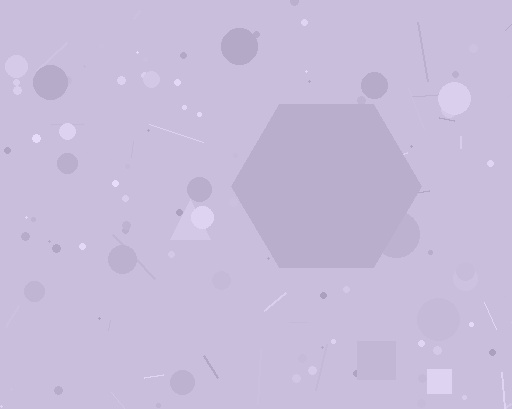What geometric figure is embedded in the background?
A hexagon is embedded in the background.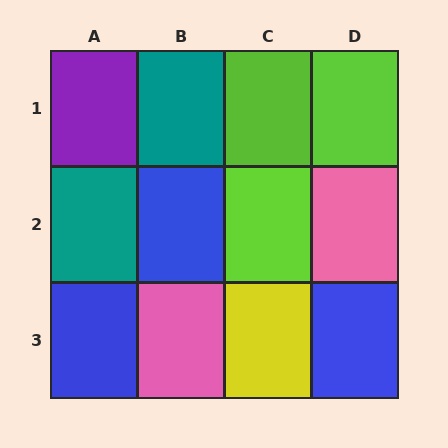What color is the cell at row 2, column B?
Blue.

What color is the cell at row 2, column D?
Pink.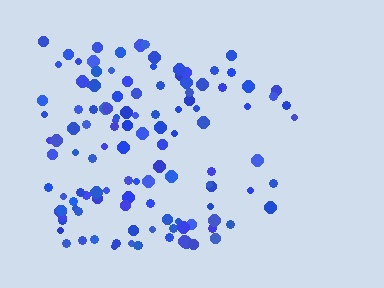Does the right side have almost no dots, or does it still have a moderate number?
Still a moderate number, just noticeably fewer than the left.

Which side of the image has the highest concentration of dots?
The left.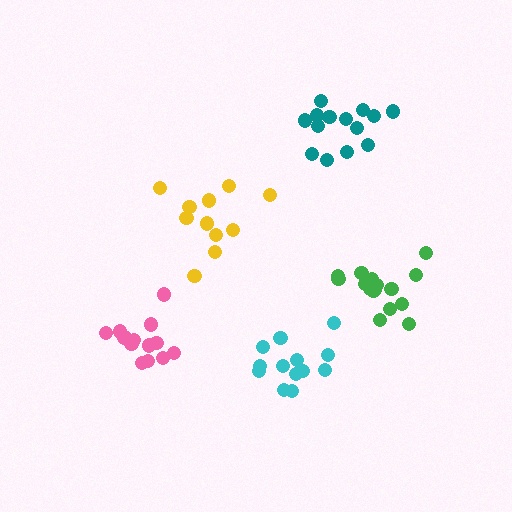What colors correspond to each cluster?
The clusters are colored: pink, yellow, teal, cyan, green.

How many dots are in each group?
Group 1: 13 dots, Group 2: 11 dots, Group 3: 14 dots, Group 4: 13 dots, Group 5: 16 dots (67 total).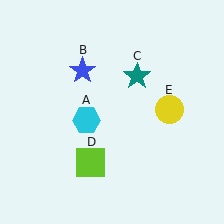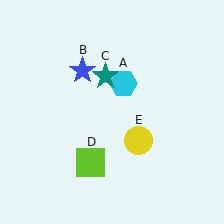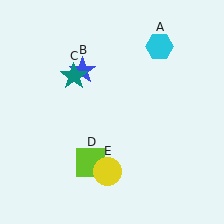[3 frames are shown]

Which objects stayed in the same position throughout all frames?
Blue star (object B) and lime square (object D) remained stationary.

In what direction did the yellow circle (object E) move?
The yellow circle (object E) moved down and to the left.